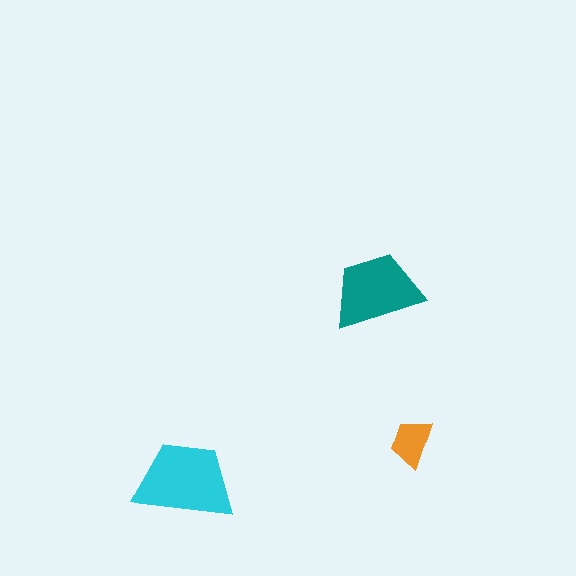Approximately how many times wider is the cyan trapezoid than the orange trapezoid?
About 2 times wider.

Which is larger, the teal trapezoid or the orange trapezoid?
The teal one.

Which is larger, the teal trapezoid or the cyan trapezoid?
The cyan one.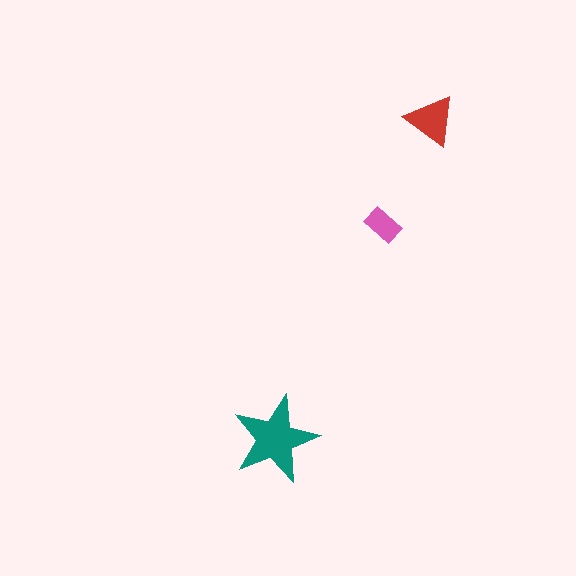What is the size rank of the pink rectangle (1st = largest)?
3rd.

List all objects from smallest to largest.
The pink rectangle, the red triangle, the teal star.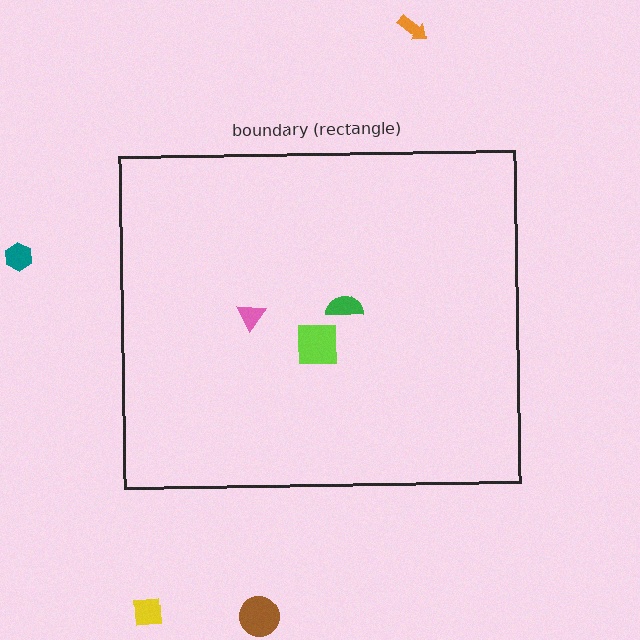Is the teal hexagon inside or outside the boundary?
Outside.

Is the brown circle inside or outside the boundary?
Outside.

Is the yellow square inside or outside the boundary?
Outside.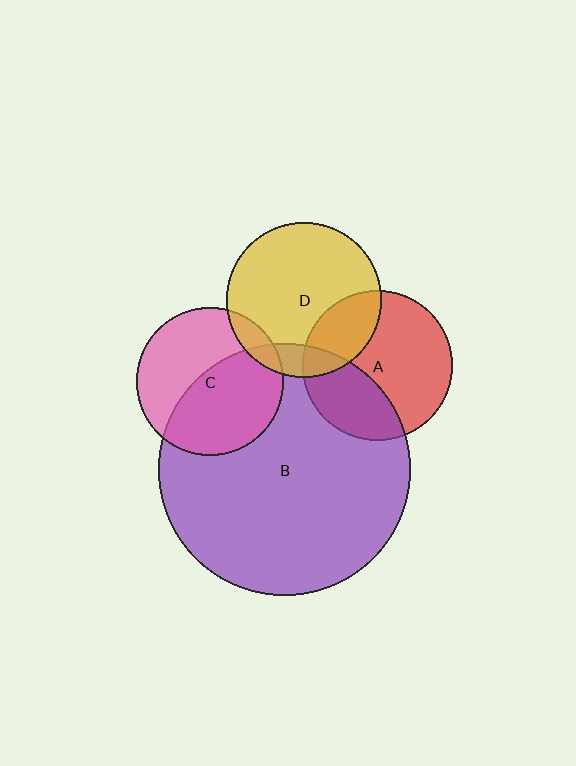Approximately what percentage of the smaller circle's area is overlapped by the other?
Approximately 25%.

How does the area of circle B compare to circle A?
Approximately 2.8 times.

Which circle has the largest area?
Circle B (purple).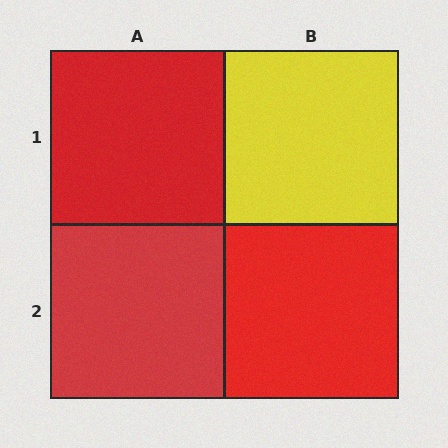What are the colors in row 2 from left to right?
Red, red.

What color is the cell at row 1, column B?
Yellow.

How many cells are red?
3 cells are red.